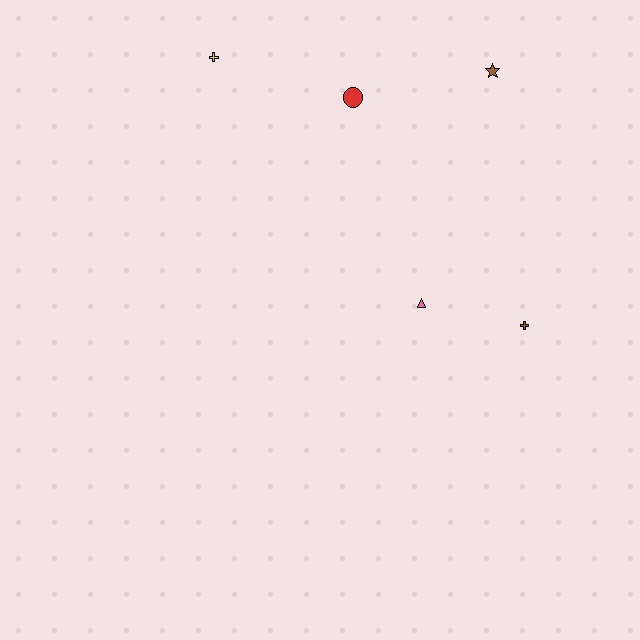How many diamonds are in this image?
There are no diamonds.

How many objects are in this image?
There are 5 objects.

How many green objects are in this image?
There are no green objects.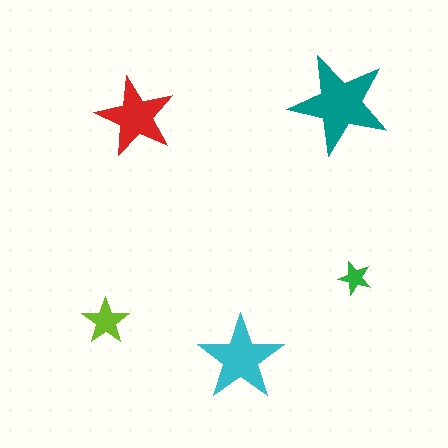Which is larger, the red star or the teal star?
The teal one.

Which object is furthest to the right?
The green star is rightmost.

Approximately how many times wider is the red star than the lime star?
About 1.5 times wider.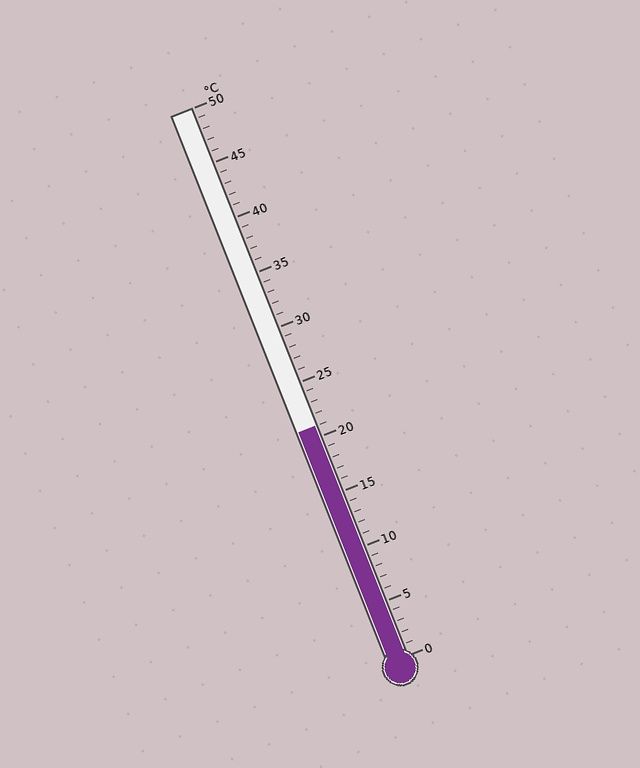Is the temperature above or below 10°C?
The temperature is above 10°C.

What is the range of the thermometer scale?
The thermometer scale ranges from 0°C to 50°C.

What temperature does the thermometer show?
The thermometer shows approximately 21°C.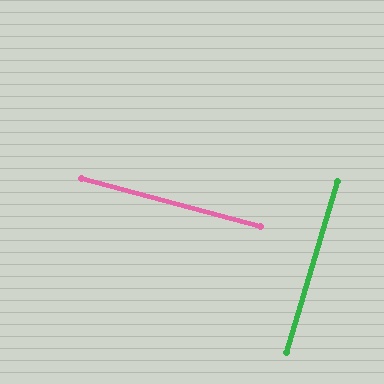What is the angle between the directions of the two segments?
Approximately 89 degrees.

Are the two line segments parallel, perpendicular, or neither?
Perpendicular — they meet at approximately 89°.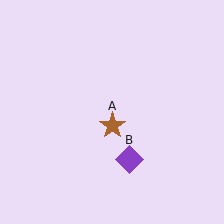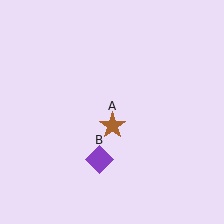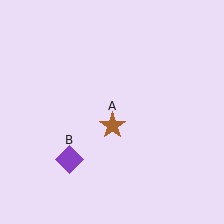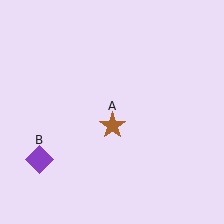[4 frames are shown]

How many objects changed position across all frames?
1 object changed position: purple diamond (object B).